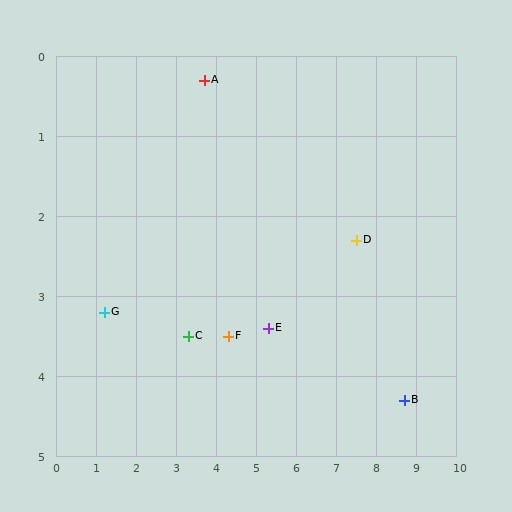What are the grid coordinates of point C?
Point C is at approximately (3.3, 3.5).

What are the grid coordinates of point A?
Point A is at approximately (3.7, 0.3).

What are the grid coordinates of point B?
Point B is at approximately (8.7, 4.3).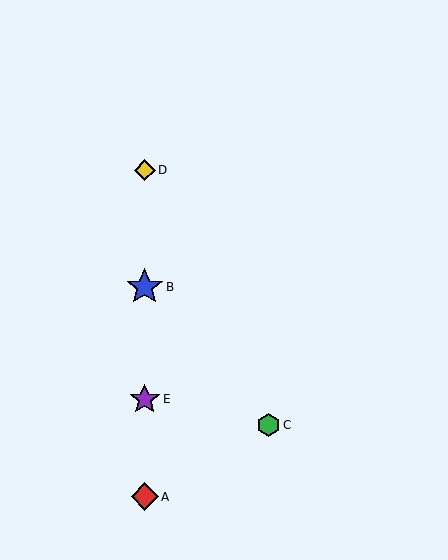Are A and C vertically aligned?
No, A is at x≈145 and C is at x≈268.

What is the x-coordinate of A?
Object A is at x≈145.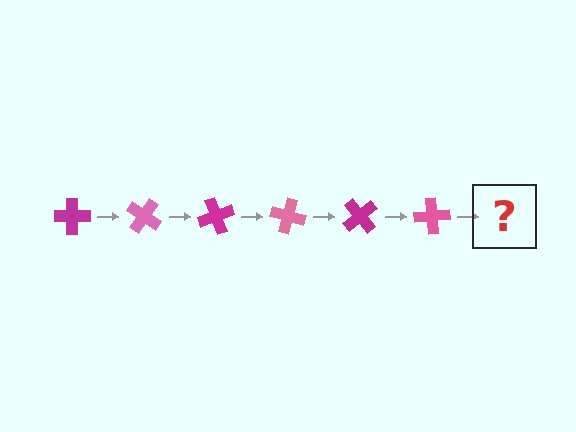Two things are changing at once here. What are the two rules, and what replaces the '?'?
The two rules are that it rotates 35 degrees each step and the color cycles through magenta and pink. The '?' should be a magenta cross, rotated 210 degrees from the start.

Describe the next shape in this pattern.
It should be a magenta cross, rotated 210 degrees from the start.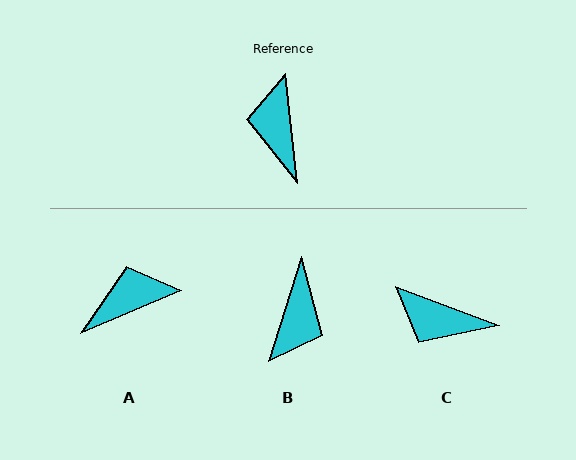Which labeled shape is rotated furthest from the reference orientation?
B, about 156 degrees away.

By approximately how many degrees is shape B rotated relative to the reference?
Approximately 156 degrees counter-clockwise.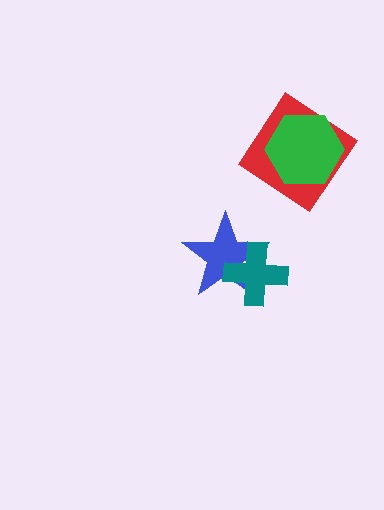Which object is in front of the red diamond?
The green hexagon is in front of the red diamond.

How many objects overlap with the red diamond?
1 object overlaps with the red diamond.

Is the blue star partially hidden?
Yes, it is partially covered by another shape.